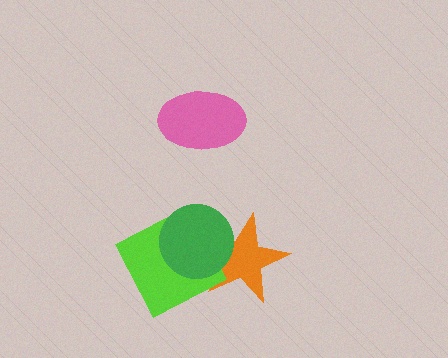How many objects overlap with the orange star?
2 objects overlap with the orange star.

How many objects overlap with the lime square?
2 objects overlap with the lime square.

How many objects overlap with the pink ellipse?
0 objects overlap with the pink ellipse.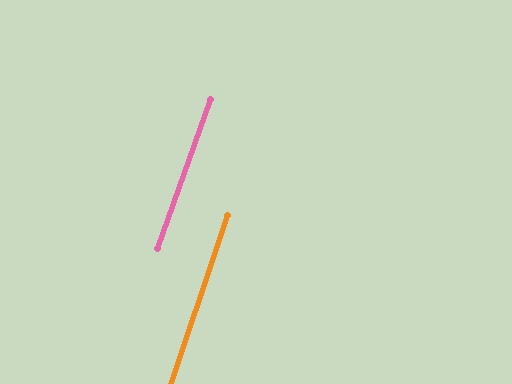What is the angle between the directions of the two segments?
Approximately 1 degree.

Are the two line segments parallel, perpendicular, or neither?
Parallel — their directions differ by only 0.8°.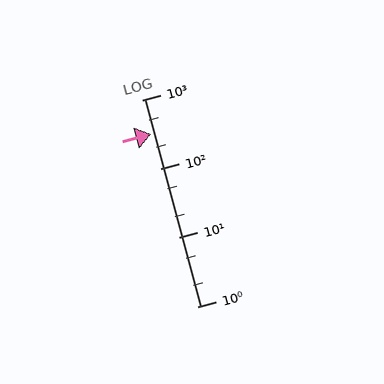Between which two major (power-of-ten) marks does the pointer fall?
The pointer is between 100 and 1000.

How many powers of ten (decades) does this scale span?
The scale spans 3 decades, from 1 to 1000.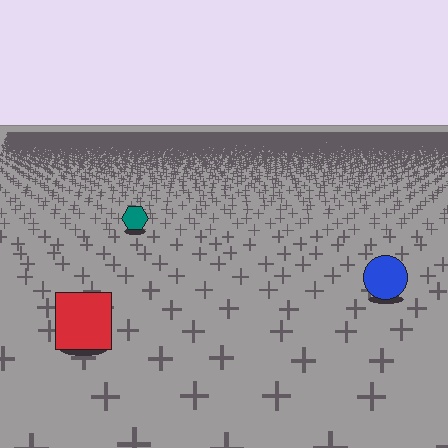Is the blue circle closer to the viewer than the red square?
No. The red square is closer — you can tell from the texture gradient: the ground texture is coarser near it.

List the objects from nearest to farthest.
From nearest to farthest: the red square, the blue circle, the teal hexagon.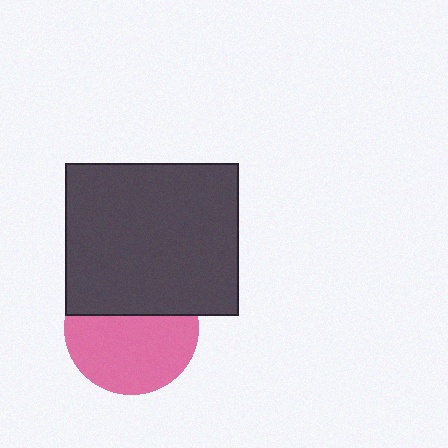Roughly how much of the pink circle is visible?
About half of it is visible (roughly 62%).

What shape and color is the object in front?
The object in front is a dark gray rectangle.